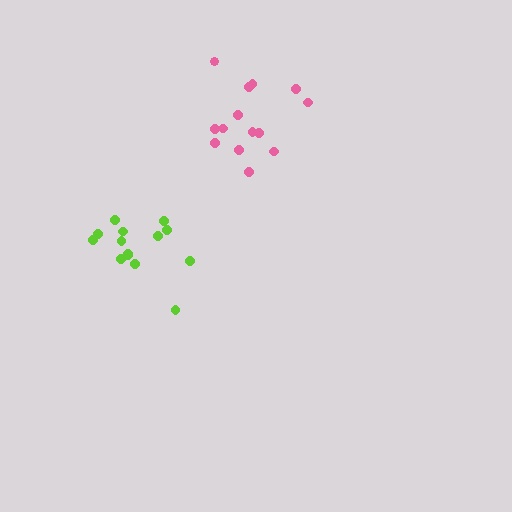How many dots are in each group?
Group 1: 14 dots, Group 2: 14 dots (28 total).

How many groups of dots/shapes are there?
There are 2 groups.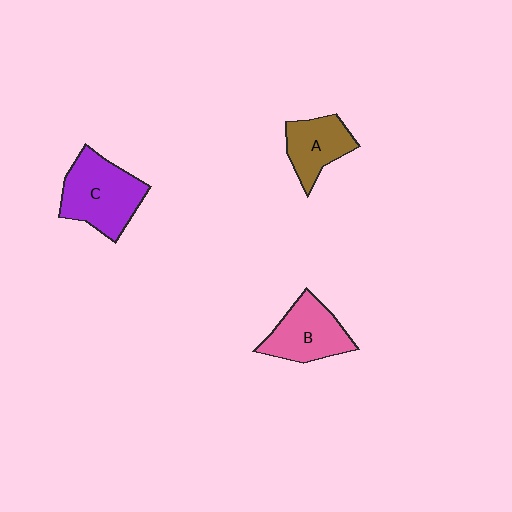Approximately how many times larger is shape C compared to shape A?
Approximately 1.5 times.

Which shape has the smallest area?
Shape A (brown).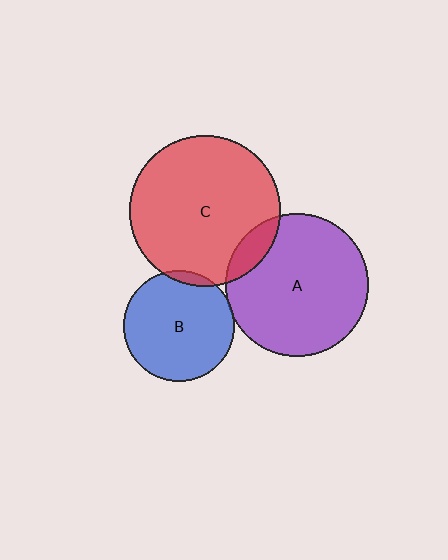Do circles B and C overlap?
Yes.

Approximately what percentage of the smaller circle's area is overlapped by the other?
Approximately 5%.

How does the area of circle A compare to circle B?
Approximately 1.7 times.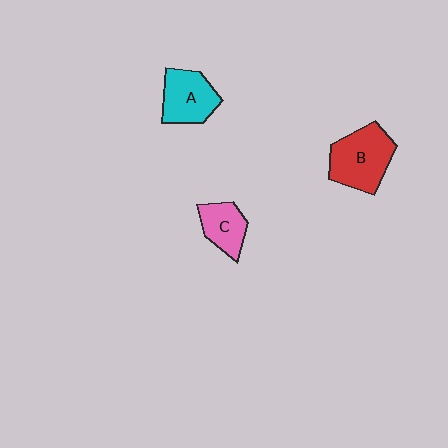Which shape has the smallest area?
Shape C (pink).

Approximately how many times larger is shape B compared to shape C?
Approximately 1.7 times.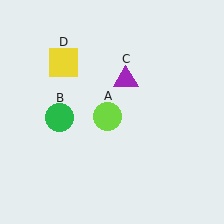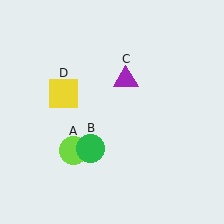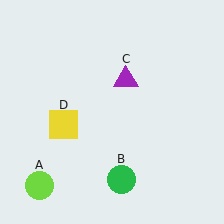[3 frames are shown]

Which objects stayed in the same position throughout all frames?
Purple triangle (object C) remained stationary.